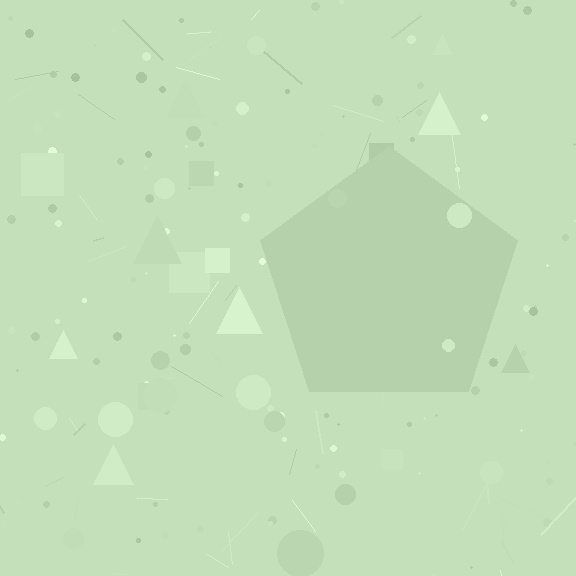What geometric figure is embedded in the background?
A pentagon is embedded in the background.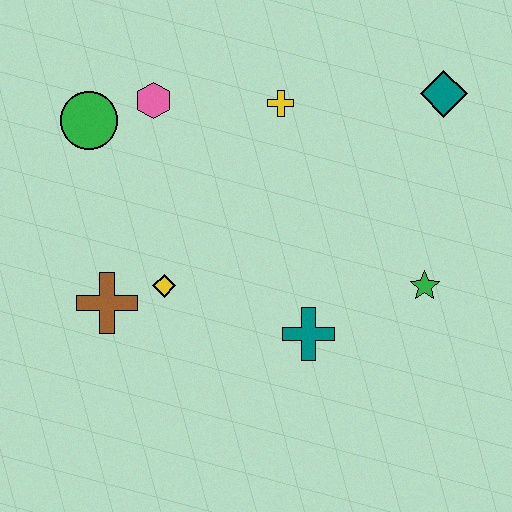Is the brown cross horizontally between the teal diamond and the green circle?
Yes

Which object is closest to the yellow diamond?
The brown cross is closest to the yellow diamond.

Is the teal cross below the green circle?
Yes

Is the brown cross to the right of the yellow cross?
No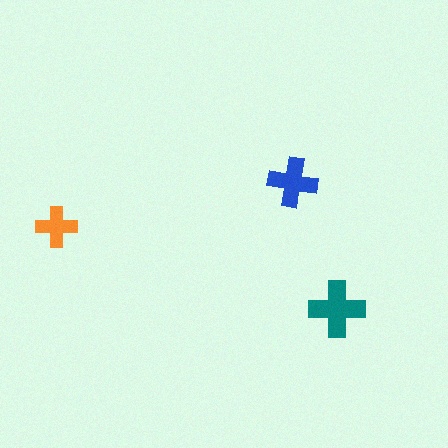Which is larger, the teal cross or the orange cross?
The teal one.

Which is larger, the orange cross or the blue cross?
The blue one.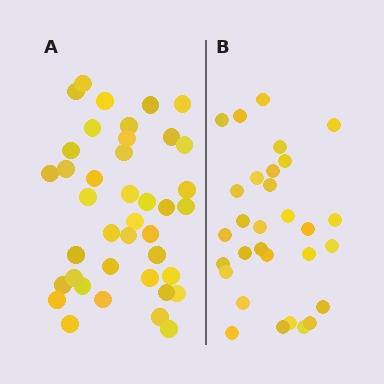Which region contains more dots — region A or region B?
Region A (the left region) has more dots.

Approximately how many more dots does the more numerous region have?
Region A has roughly 10 or so more dots than region B.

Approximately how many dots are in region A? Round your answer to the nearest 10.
About 40 dots.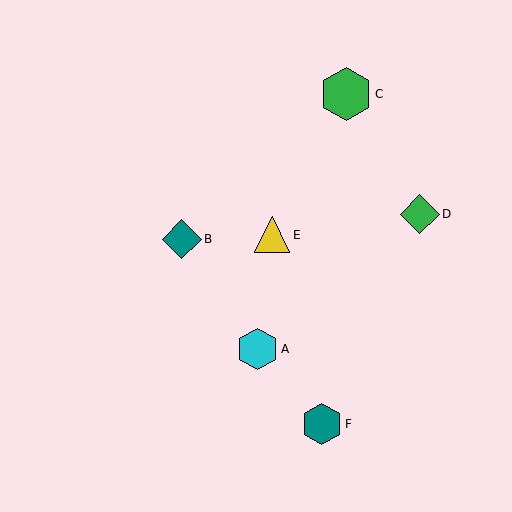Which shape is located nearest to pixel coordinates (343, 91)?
The green hexagon (labeled C) at (346, 94) is nearest to that location.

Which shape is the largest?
The green hexagon (labeled C) is the largest.